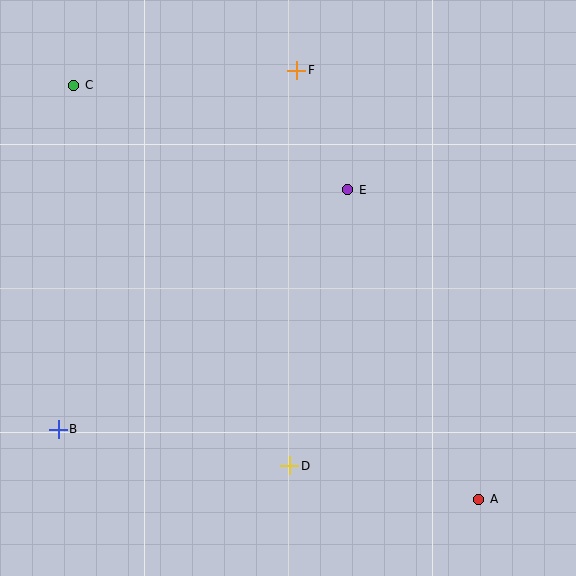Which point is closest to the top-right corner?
Point F is closest to the top-right corner.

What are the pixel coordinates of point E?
Point E is at (348, 190).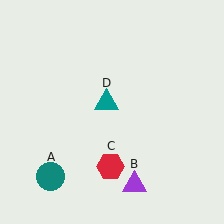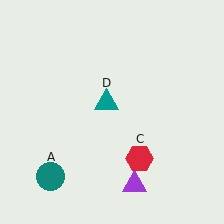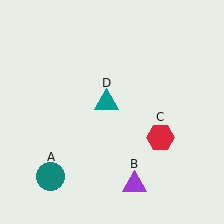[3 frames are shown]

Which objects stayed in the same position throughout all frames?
Teal circle (object A) and purple triangle (object B) and teal triangle (object D) remained stationary.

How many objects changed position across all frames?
1 object changed position: red hexagon (object C).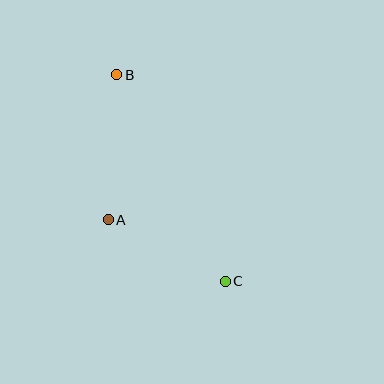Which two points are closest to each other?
Points A and C are closest to each other.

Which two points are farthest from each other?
Points B and C are farthest from each other.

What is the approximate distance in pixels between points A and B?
The distance between A and B is approximately 145 pixels.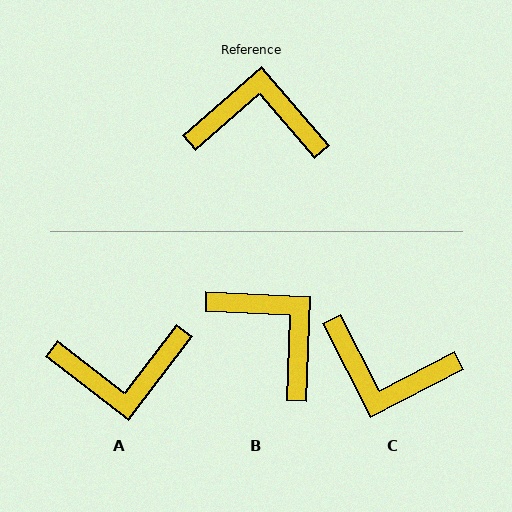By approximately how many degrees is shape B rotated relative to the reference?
Approximately 44 degrees clockwise.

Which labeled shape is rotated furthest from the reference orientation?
A, about 169 degrees away.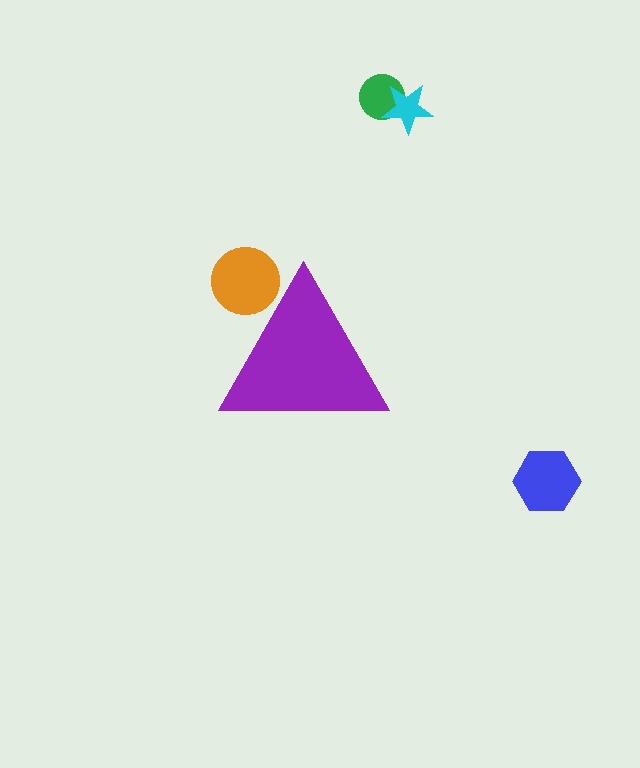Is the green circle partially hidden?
No, the green circle is fully visible.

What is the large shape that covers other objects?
A purple triangle.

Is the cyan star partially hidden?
No, the cyan star is fully visible.